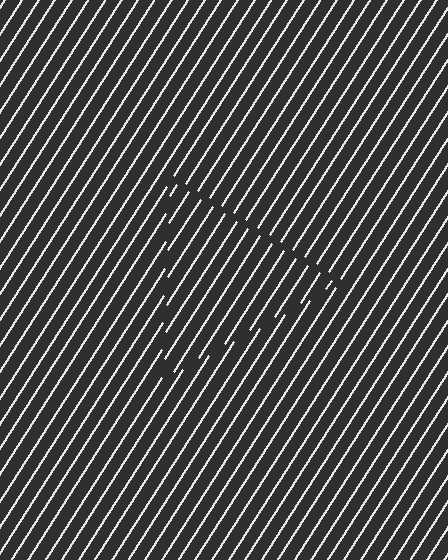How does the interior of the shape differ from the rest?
The interior of the shape contains the same grating, shifted by half a period — the contour is defined by the phase discontinuity where line-ends from the inner and outer gratings abut.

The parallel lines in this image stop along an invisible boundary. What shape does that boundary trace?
An illusory triangle. The interior of the shape contains the same grating, shifted by half a period — the contour is defined by the phase discontinuity where line-ends from the inner and outer gratings abut.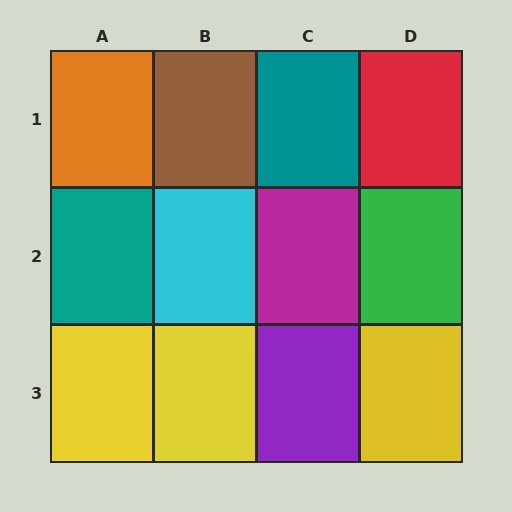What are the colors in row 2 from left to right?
Teal, cyan, magenta, green.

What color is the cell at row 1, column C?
Teal.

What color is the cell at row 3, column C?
Purple.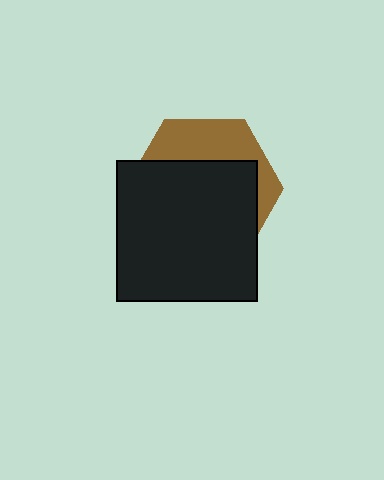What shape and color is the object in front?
The object in front is a black square.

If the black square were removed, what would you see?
You would see the complete brown hexagon.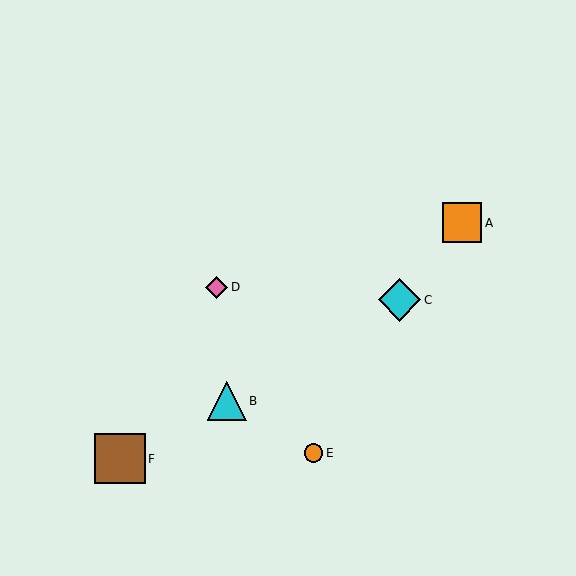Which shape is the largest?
The brown square (labeled F) is the largest.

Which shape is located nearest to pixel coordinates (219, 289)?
The pink diamond (labeled D) at (217, 287) is nearest to that location.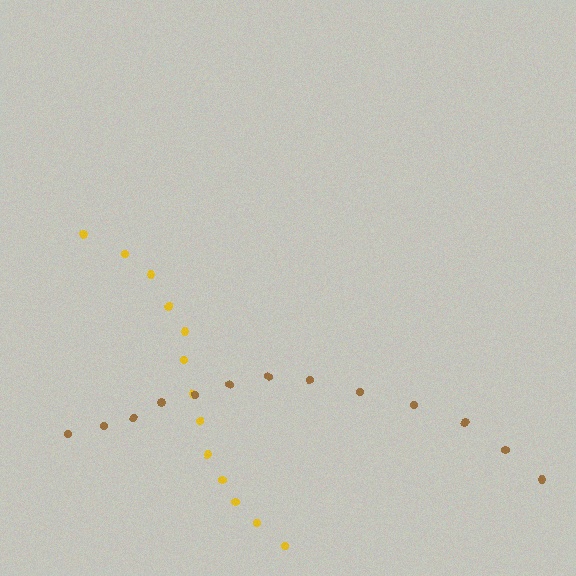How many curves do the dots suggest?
There are 2 distinct paths.